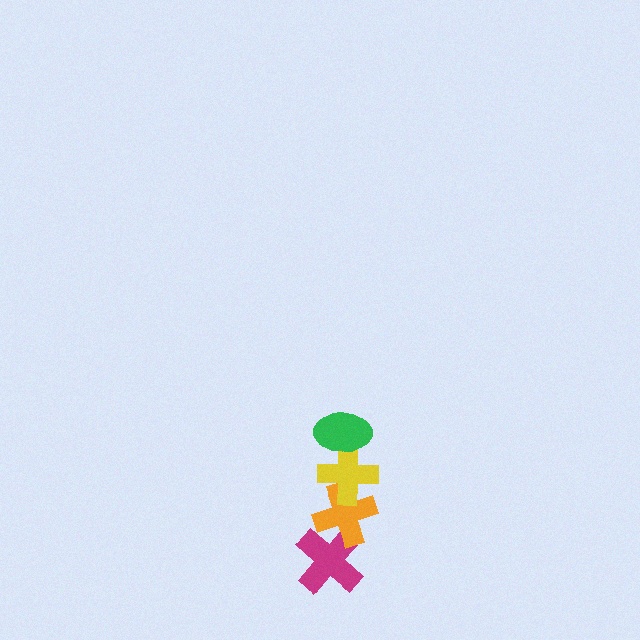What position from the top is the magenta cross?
The magenta cross is 4th from the top.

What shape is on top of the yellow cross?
The green ellipse is on top of the yellow cross.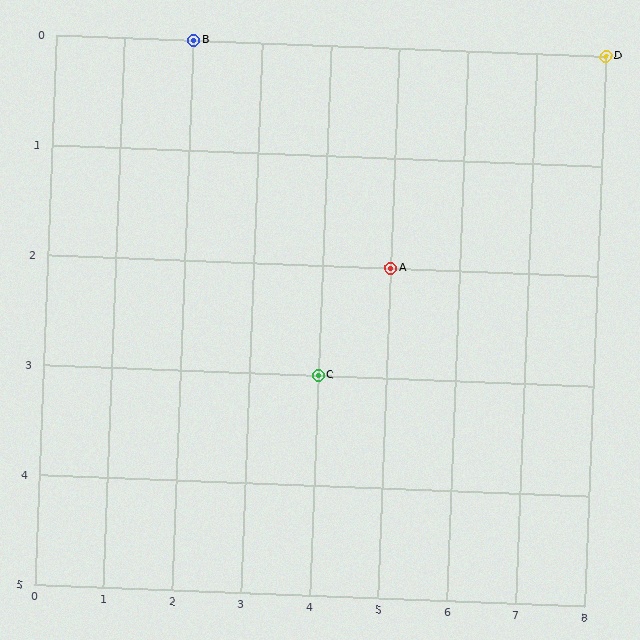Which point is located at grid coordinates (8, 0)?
Point D is at (8, 0).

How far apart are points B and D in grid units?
Points B and D are 6 columns apart.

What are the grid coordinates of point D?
Point D is at grid coordinates (8, 0).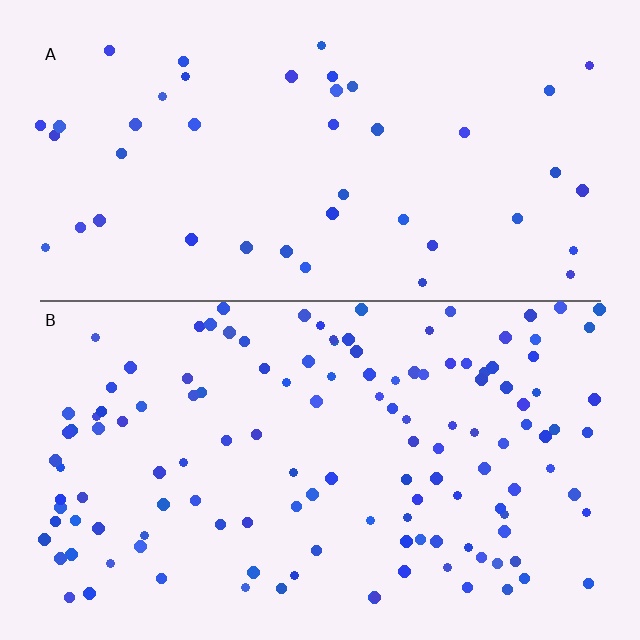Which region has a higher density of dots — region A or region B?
B (the bottom).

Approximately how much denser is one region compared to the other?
Approximately 3.0× — region B over region A.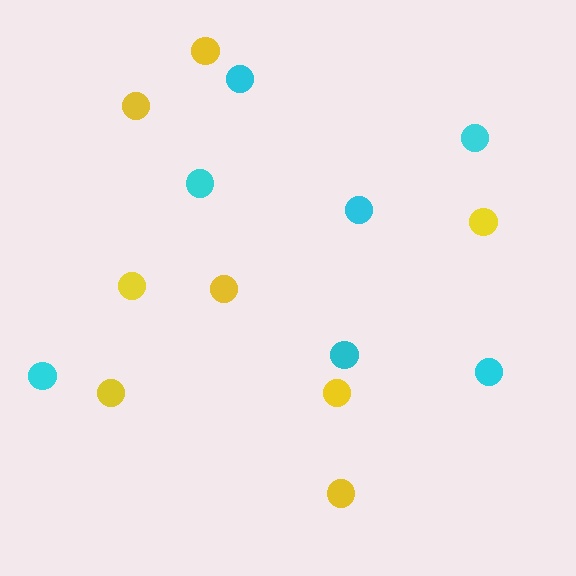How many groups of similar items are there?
There are 2 groups: one group of yellow circles (8) and one group of cyan circles (7).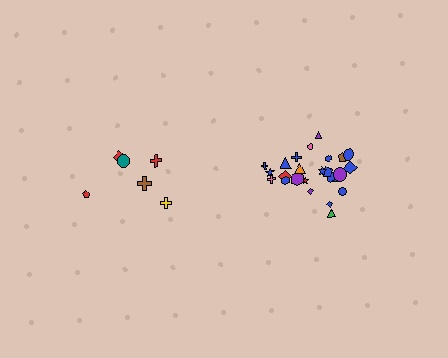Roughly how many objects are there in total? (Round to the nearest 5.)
Roughly 30 objects in total.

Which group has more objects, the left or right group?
The right group.